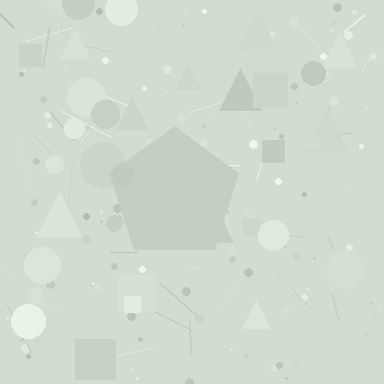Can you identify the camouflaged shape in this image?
The camouflaged shape is a pentagon.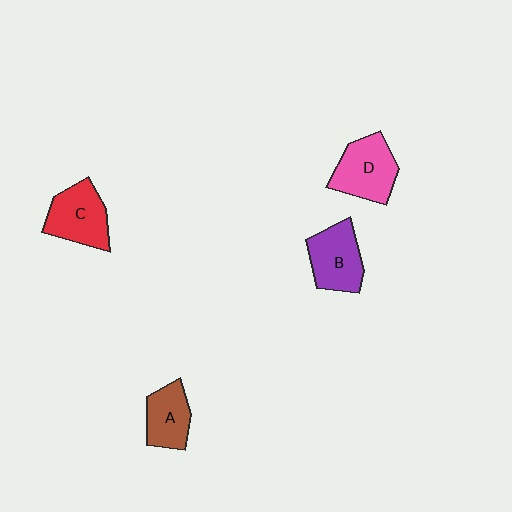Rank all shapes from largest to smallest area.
From largest to smallest: D (pink), C (red), B (purple), A (brown).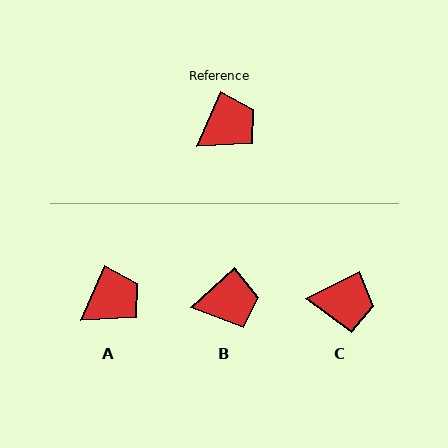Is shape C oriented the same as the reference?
No, it is off by about 39 degrees.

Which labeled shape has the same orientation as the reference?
A.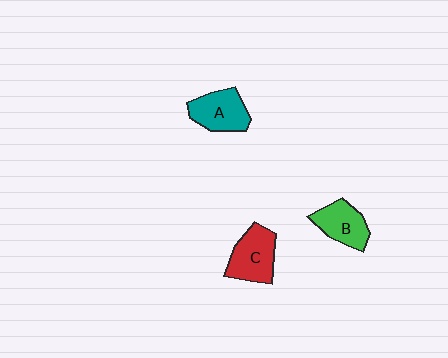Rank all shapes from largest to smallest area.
From largest to smallest: C (red), A (teal), B (green).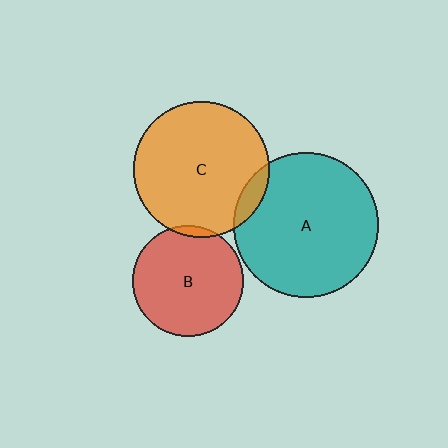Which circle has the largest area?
Circle A (teal).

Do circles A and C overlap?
Yes.